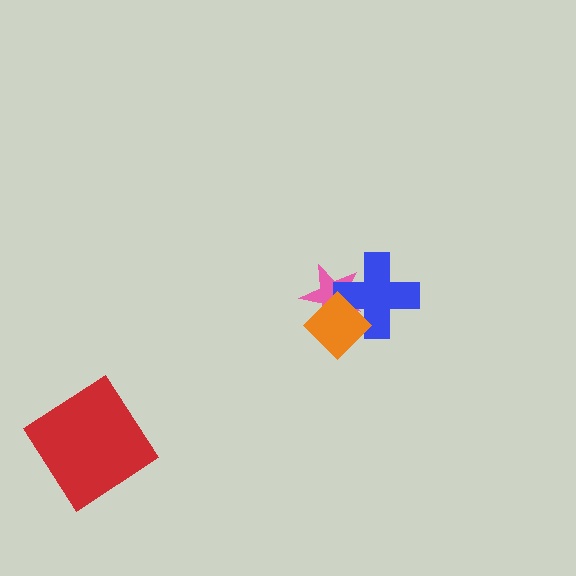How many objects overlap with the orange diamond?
2 objects overlap with the orange diamond.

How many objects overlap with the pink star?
2 objects overlap with the pink star.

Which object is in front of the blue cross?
The orange diamond is in front of the blue cross.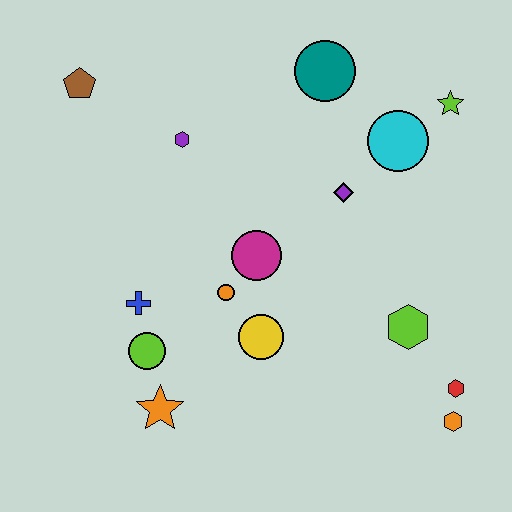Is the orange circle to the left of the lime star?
Yes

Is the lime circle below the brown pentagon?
Yes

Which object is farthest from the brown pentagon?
The orange hexagon is farthest from the brown pentagon.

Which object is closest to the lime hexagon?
The red hexagon is closest to the lime hexagon.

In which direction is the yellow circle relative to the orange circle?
The yellow circle is below the orange circle.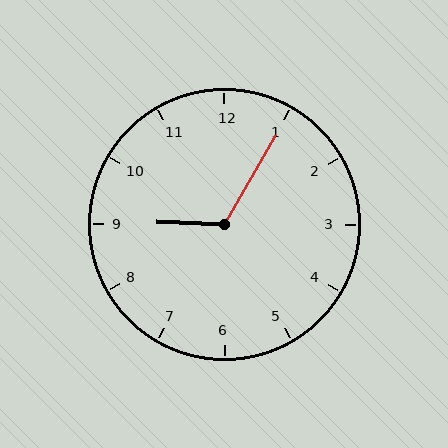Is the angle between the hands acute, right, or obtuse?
It is obtuse.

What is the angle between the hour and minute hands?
Approximately 118 degrees.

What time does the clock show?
9:05.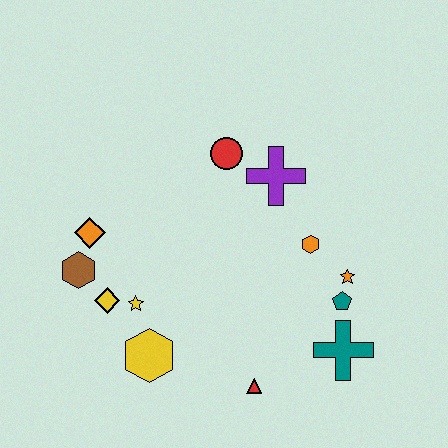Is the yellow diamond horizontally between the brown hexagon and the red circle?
Yes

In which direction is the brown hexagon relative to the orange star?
The brown hexagon is to the left of the orange star.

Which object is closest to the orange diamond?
The brown hexagon is closest to the orange diamond.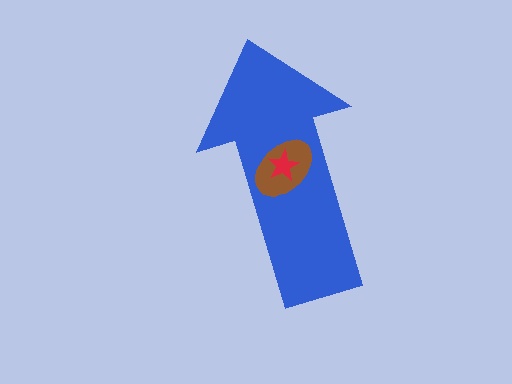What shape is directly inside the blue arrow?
The brown ellipse.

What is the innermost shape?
The red star.